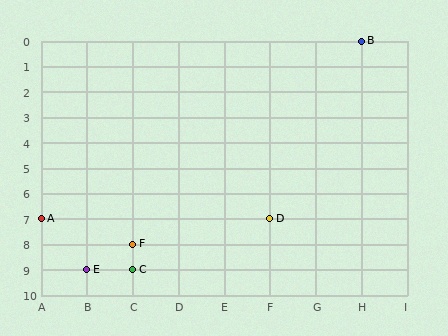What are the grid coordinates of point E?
Point E is at grid coordinates (B, 9).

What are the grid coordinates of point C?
Point C is at grid coordinates (C, 9).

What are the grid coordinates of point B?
Point B is at grid coordinates (H, 0).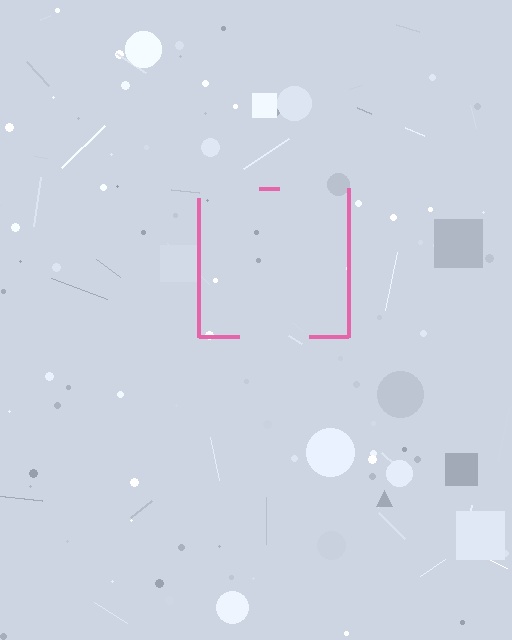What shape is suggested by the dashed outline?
The dashed outline suggests a square.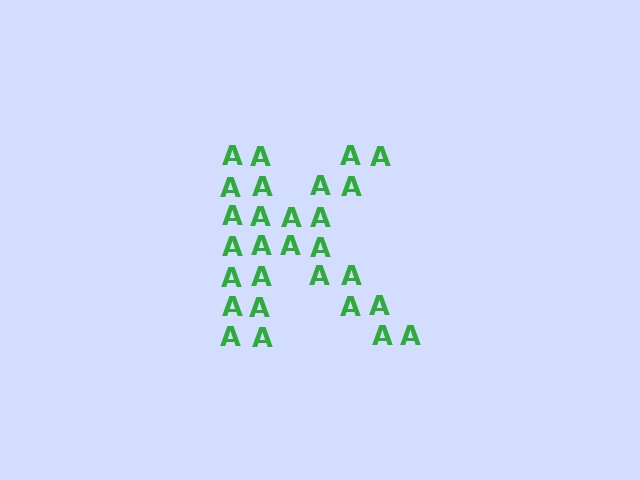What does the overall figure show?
The overall figure shows the letter K.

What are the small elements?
The small elements are letter A's.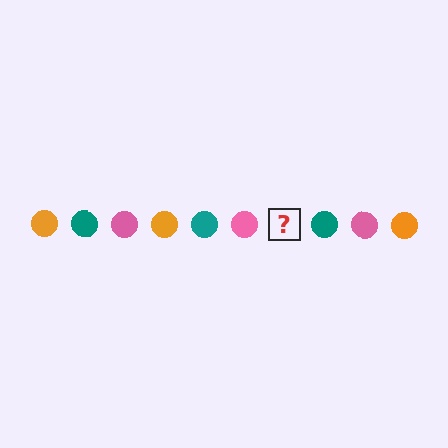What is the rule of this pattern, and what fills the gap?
The rule is that the pattern cycles through orange, teal, pink circles. The gap should be filled with an orange circle.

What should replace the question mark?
The question mark should be replaced with an orange circle.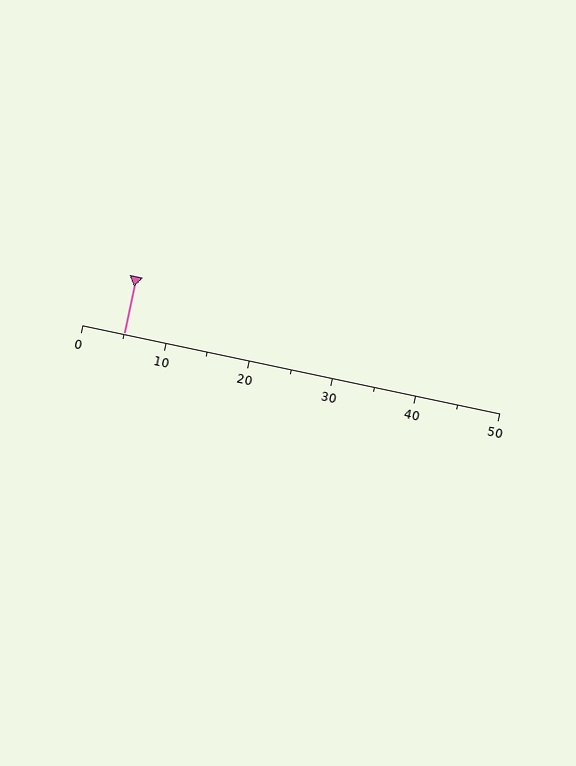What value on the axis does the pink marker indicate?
The marker indicates approximately 5.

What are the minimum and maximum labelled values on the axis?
The axis runs from 0 to 50.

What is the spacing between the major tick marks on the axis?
The major ticks are spaced 10 apart.